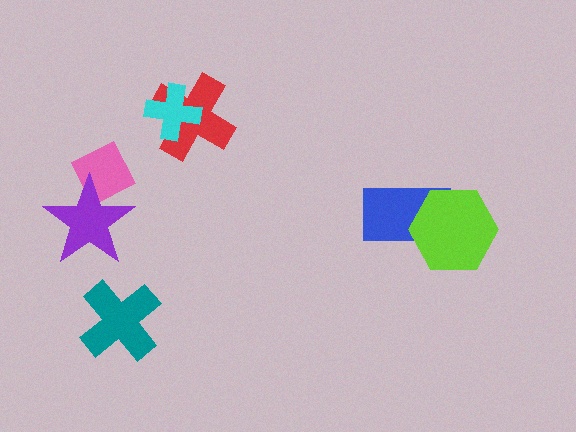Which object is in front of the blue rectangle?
The lime hexagon is in front of the blue rectangle.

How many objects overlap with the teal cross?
0 objects overlap with the teal cross.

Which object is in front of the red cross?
The cyan cross is in front of the red cross.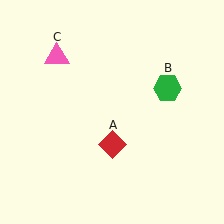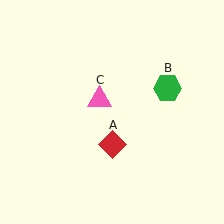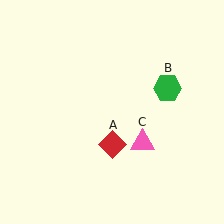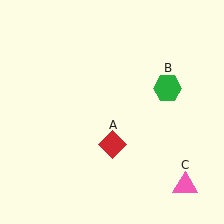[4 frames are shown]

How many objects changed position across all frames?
1 object changed position: pink triangle (object C).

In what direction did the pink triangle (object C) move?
The pink triangle (object C) moved down and to the right.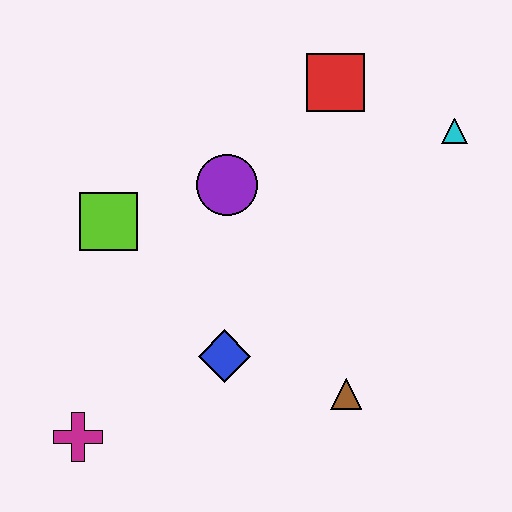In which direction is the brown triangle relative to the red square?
The brown triangle is below the red square.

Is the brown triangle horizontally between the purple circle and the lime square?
No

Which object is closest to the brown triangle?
The blue diamond is closest to the brown triangle.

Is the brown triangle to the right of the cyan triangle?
No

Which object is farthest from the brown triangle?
The red square is farthest from the brown triangle.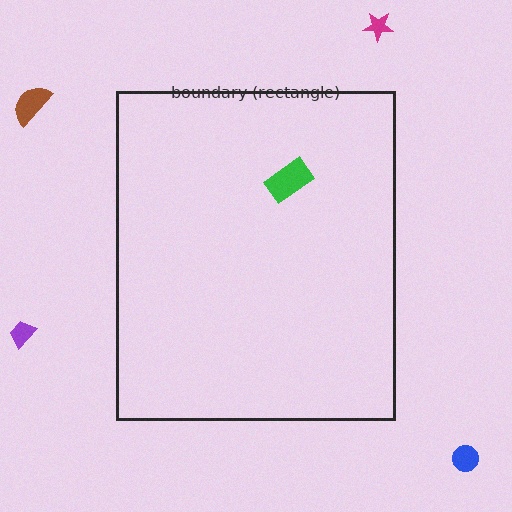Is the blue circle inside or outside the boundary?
Outside.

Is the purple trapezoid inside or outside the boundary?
Outside.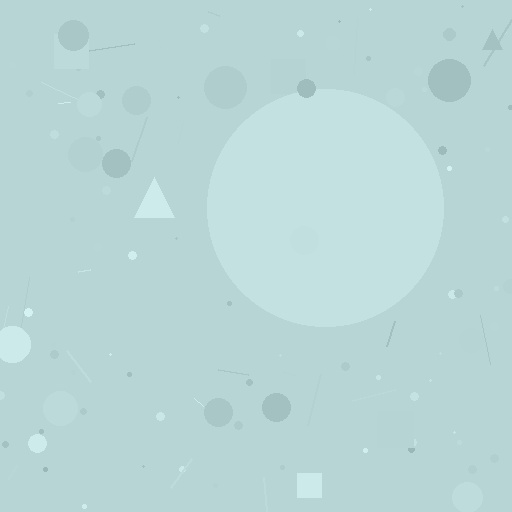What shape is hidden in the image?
A circle is hidden in the image.